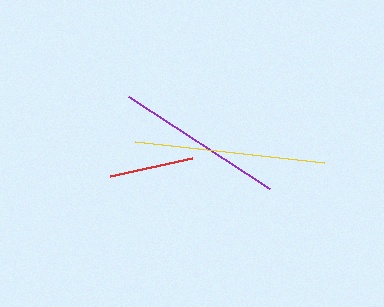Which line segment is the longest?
The yellow line is the longest at approximately 190 pixels.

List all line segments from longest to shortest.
From longest to shortest: yellow, purple, red.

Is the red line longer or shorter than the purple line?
The purple line is longer than the red line.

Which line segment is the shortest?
The red line is the shortest at approximately 84 pixels.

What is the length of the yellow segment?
The yellow segment is approximately 190 pixels long.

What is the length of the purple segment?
The purple segment is approximately 169 pixels long.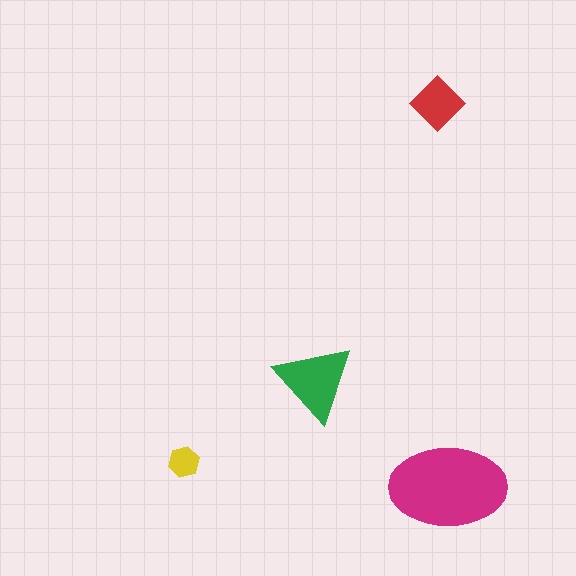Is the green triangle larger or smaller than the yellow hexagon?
Larger.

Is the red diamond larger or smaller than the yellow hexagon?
Larger.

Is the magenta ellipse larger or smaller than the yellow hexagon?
Larger.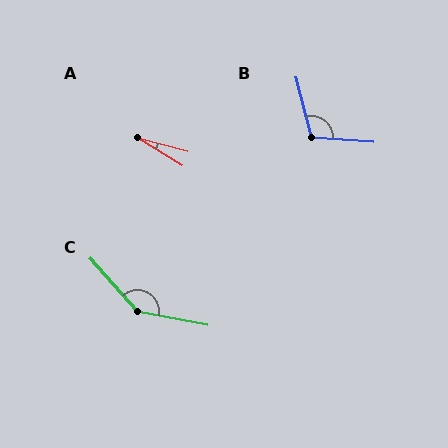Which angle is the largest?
C, at approximately 143 degrees.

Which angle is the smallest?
A, at approximately 18 degrees.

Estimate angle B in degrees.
Approximately 108 degrees.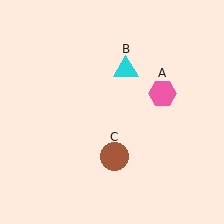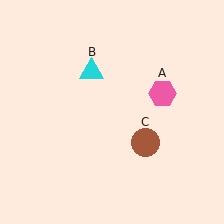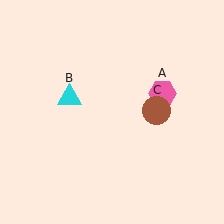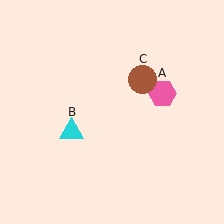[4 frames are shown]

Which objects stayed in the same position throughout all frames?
Pink hexagon (object A) remained stationary.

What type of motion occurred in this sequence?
The cyan triangle (object B), brown circle (object C) rotated counterclockwise around the center of the scene.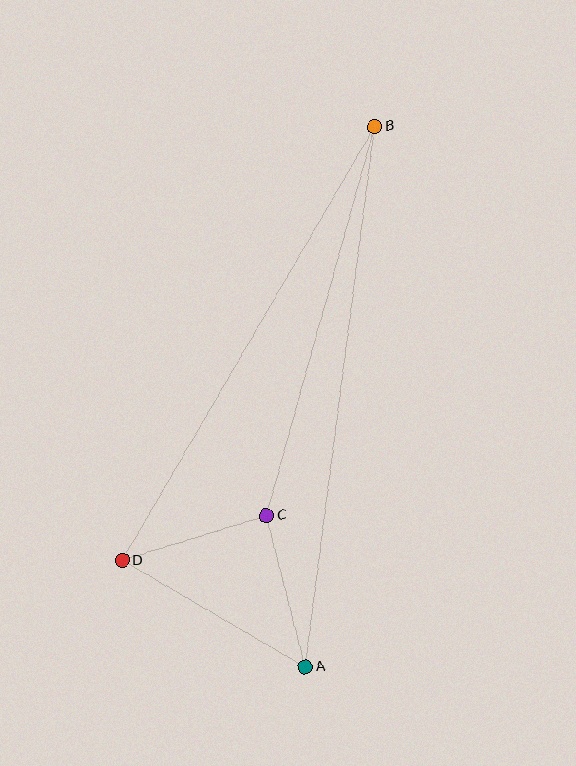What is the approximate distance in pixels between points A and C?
The distance between A and C is approximately 156 pixels.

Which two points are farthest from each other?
Points A and B are farthest from each other.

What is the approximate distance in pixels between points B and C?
The distance between B and C is approximately 404 pixels.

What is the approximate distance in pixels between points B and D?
The distance between B and D is approximately 502 pixels.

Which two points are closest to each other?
Points C and D are closest to each other.